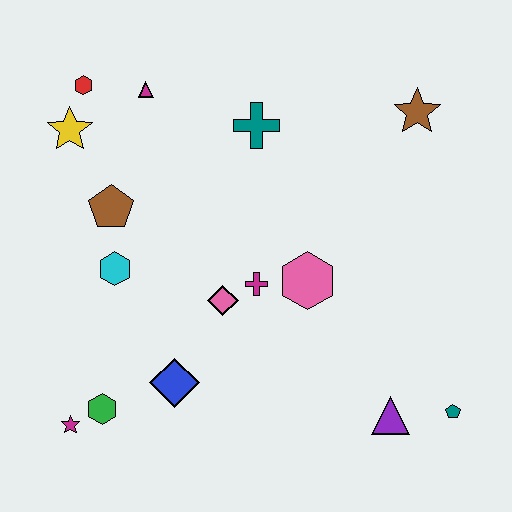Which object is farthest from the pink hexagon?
The red hexagon is farthest from the pink hexagon.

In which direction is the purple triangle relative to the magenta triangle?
The purple triangle is below the magenta triangle.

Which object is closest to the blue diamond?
The green hexagon is closest to the blue diamond.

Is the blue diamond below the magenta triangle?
Yes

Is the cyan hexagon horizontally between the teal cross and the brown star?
No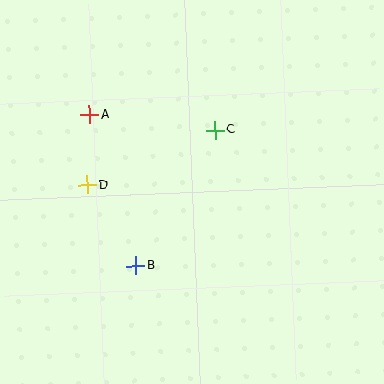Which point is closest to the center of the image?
Point C at (215, 130) is closest to the center.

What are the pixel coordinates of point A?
Point A is at (89, 115).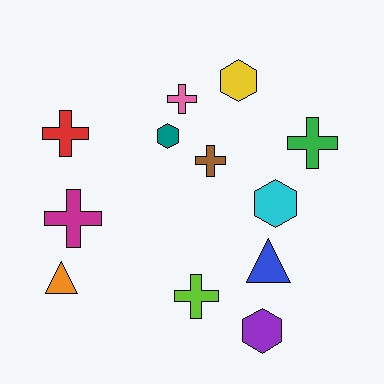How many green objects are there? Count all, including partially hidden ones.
There is 1 green object.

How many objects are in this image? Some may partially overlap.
There are 12 objects.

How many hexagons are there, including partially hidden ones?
There are 4 hexagons.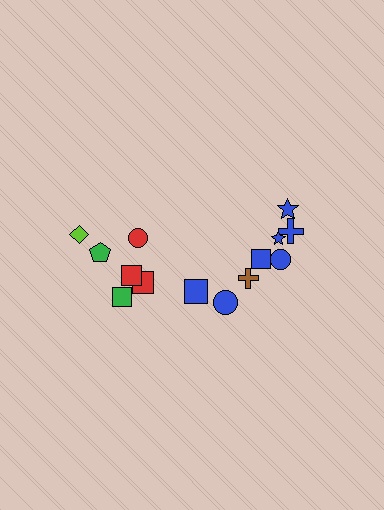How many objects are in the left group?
There are 6 objects.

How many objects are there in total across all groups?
There are 14 objects.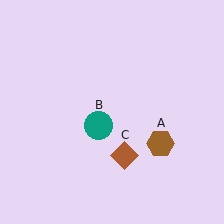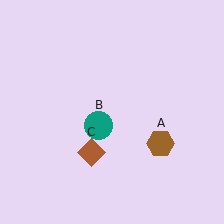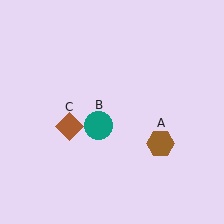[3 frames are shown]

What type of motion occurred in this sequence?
The brown diamond (object C) rotated clockwise around the center of the scene.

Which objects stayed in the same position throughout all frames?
Brown hexagon (object A) and teal circle (object B) remained stationary.